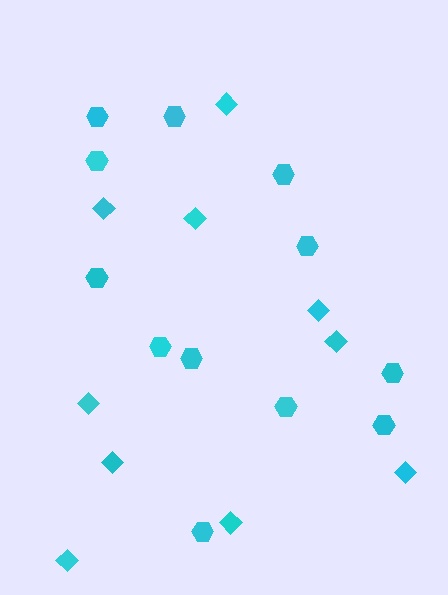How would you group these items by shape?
There are 2 groups: one group of diamonds (10) and one group of hexagons (12).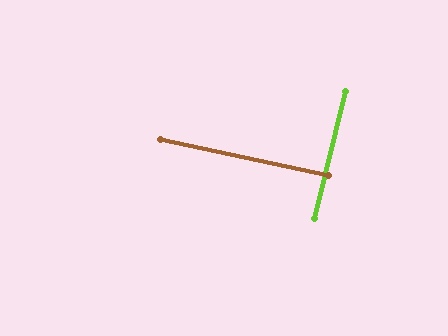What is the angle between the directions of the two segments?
Approximately 88 degrees.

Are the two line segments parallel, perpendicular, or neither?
Perpendicular — they meet at approximately 88°.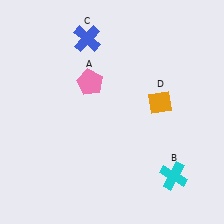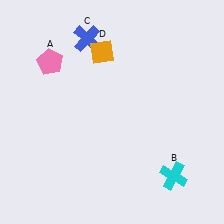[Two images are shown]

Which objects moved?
The objects that moved are: the pink pentagon (A), the orange diamond (D).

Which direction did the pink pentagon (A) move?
The pink pentagon (A) moved left.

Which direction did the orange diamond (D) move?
The orange diamond (D) moved left.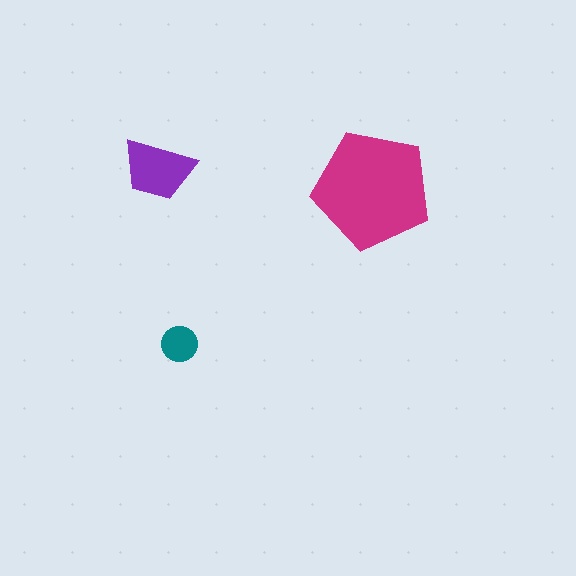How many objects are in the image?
There are 3 objects in the image.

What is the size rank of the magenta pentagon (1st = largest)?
1st.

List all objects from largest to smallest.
The magenta pentagon, the purple trapezoid, the teal circle.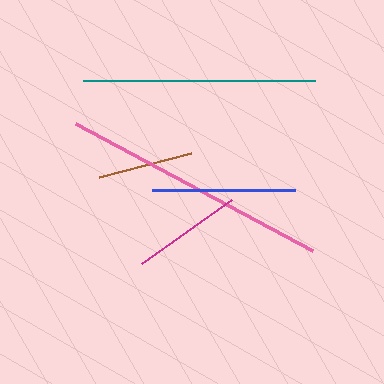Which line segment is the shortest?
The brown line is the shortest at approximately 94 pixels.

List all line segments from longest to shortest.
From longest to shortest: pink, teal, blue, magenta, brown.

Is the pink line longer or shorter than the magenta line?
The pink line is longer than the magenta line.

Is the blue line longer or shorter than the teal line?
The teal line is longer than the blue line.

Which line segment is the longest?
The pink line is the longest at approximately 268 pixels.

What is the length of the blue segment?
The blue segment is approximately 143 pixels long.